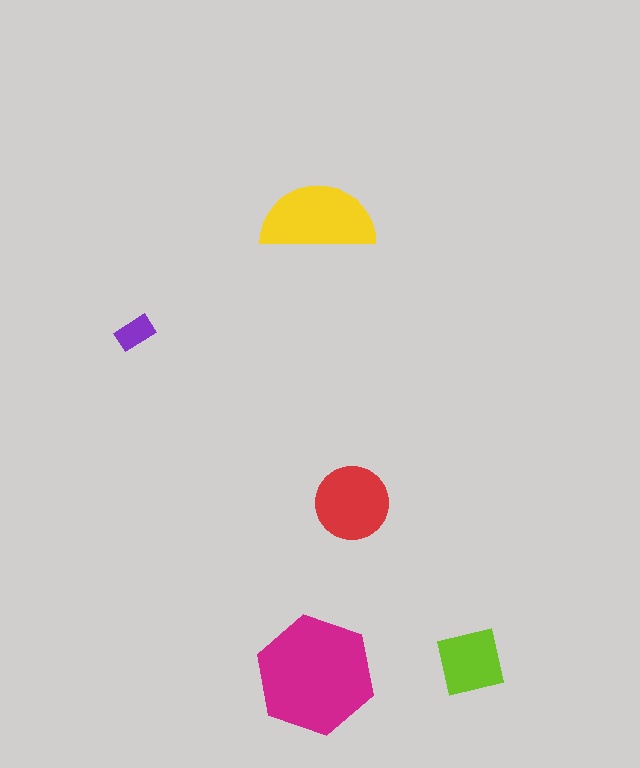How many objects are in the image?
There are 5 objects in the image.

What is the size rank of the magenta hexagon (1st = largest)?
1st.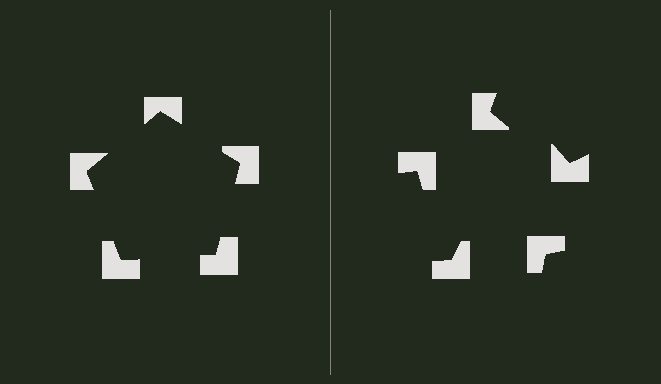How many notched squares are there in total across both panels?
10 — 5 on each side.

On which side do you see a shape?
An illusory pentagon appears on the left side. On the right side the wedge cuts are rotated, so no coherent shape forms.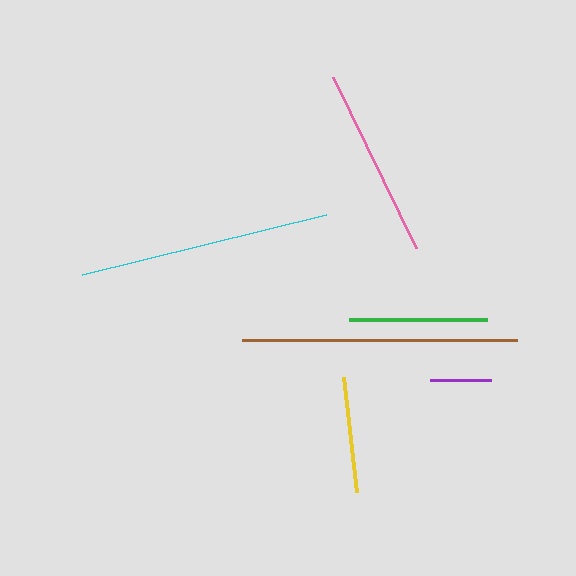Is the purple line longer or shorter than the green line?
The green line is longer than the purple line.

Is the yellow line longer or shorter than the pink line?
The pink line is longer than the yellow line.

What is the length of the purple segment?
The purple segment is approximately 61 pixels long.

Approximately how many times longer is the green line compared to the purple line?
The green line is approximately 2.3 times the length of the purple line.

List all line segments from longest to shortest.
From longest to shortest: brown, cyan, pink, green, yellow, purple.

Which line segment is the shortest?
The purple line is the shortest at approximately 61 pixels.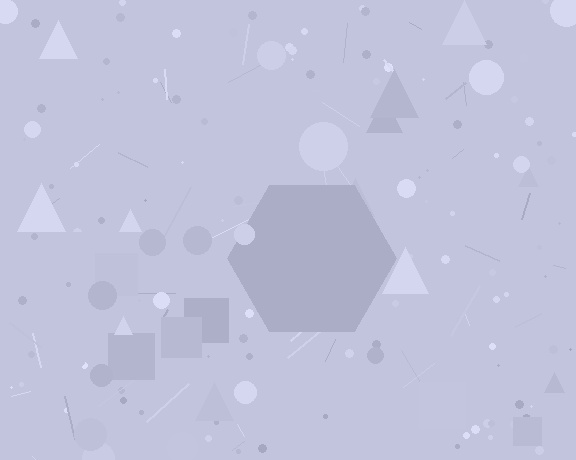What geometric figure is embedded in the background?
A hexagon is embedded in the background.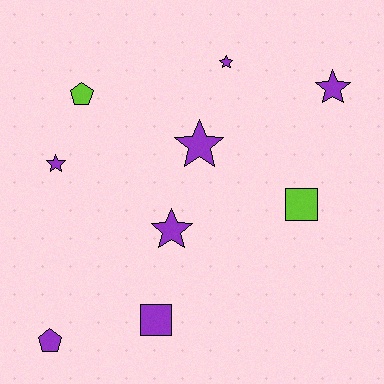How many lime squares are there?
There is 1 lime square.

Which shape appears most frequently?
Star, with 5 objects.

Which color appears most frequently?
Purple, with 7 objects.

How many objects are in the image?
There are 9 objects.